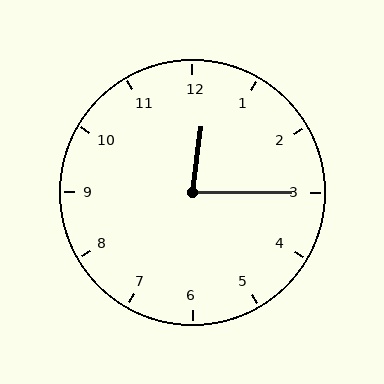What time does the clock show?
12:15.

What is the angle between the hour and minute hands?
Approximately 82 degrees.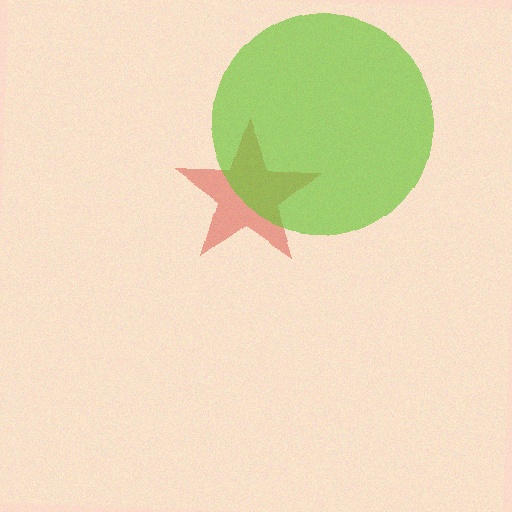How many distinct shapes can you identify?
There are 2 distinct shapes: a red star, a lime circle.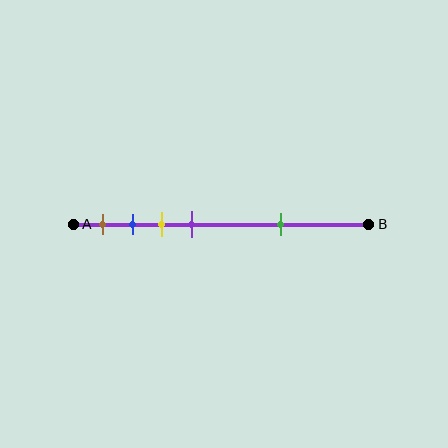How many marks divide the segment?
There are 5 marks dividing the segment.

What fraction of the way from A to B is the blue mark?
The blue mark is approximately 20% (0.2) of the way from A to B.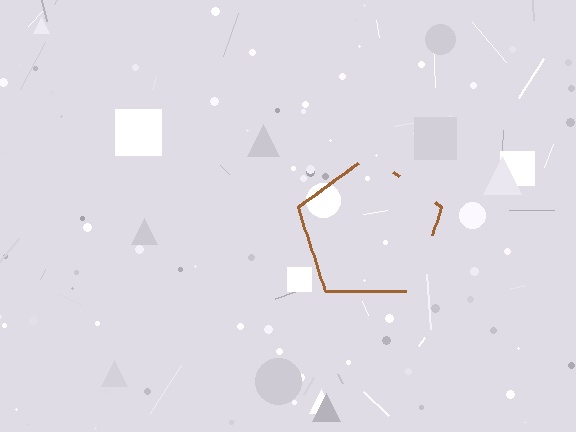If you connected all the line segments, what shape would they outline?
They would outline a pentagon.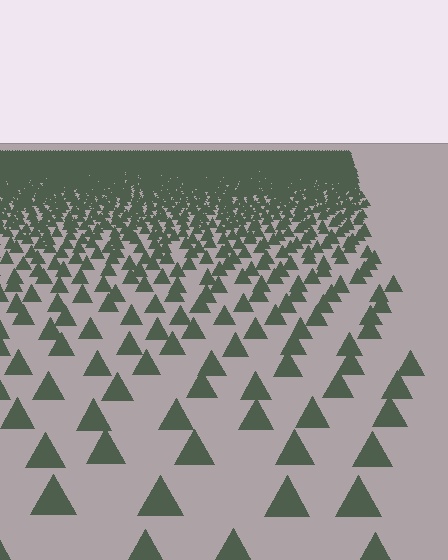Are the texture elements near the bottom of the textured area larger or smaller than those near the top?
Larger. Near the bottom, elements are closer to the viewer and appear at a bigger on-screen size.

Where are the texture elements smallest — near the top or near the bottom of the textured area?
Near the top.